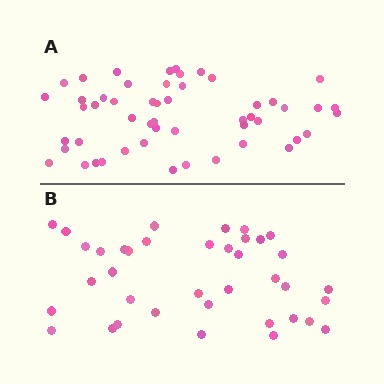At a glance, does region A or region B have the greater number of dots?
Region A (the top region) has more dots.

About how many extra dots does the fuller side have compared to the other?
Region A has approximately 15 more dots than region B.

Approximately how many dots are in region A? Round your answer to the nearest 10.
About 50 dots. (The exact count is 52, which rounds to 50.)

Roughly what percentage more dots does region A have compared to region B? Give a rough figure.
About 35% more.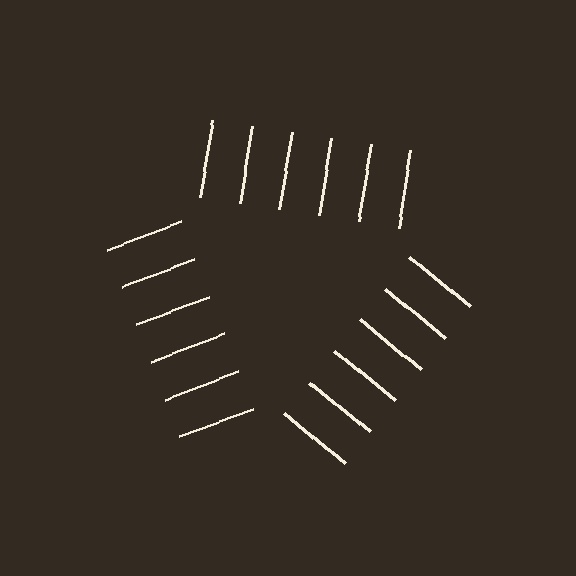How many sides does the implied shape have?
3 sides — the line-ends trace a triangle.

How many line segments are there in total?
18 — 6 along each of the 3 edges.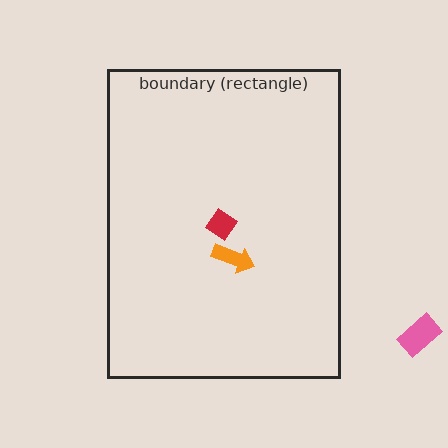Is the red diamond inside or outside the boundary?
Inside.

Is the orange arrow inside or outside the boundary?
Inside.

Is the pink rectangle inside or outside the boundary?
Outside.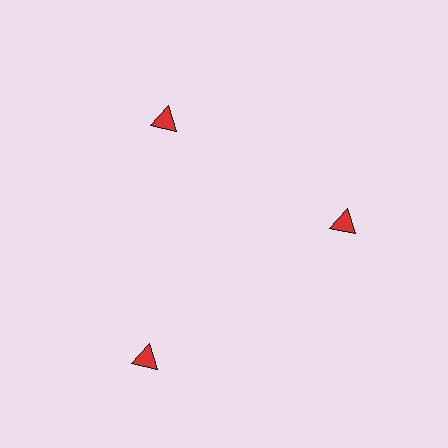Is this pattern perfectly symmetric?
No. The 3 red triangles are arranged in a ring, but one element near the 7 o'clock position is pushed outward from the center, breaking the 3-fold rotational symmetry.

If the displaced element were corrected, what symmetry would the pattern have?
It would have 3-fold rotational symmetry — the pattern would map onto itself every 120 degrees.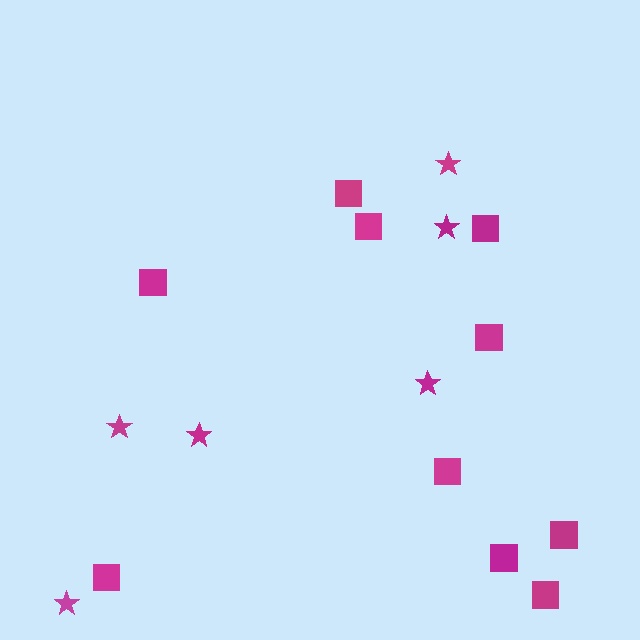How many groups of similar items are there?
There are 2 groups: one group of squares (10) and one group of stars (6).